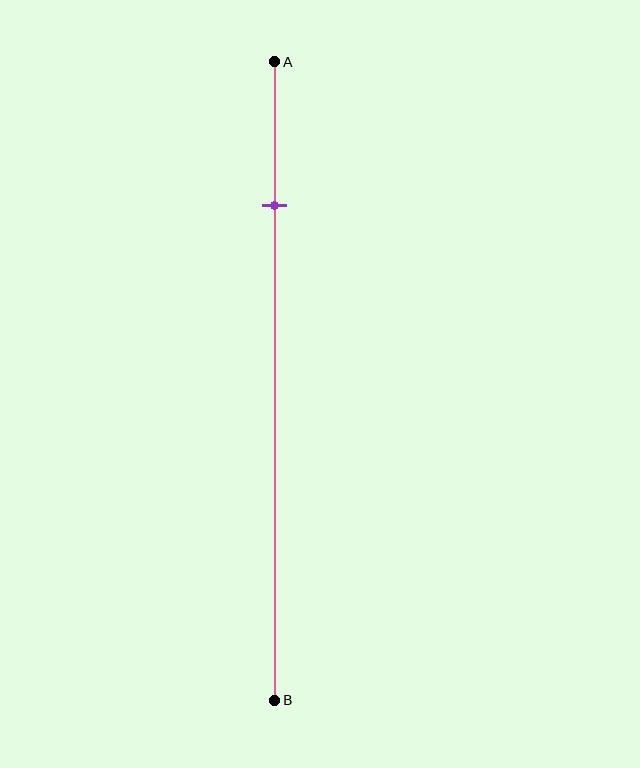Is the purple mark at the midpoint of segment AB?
No, the mark is at about 25% from A, not at the 50% midpoint.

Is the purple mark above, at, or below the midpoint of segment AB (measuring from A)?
The purple mark is above the midpoint of segment AB.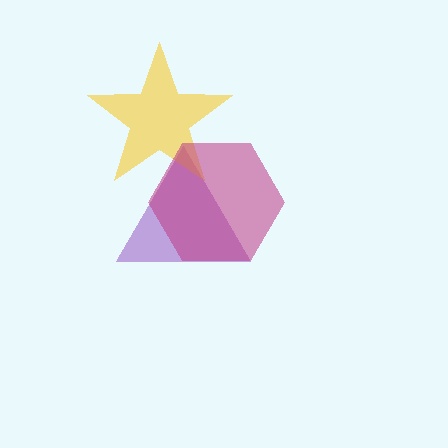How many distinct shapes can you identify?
There are 3 distinct shapes: a purple triangle, a yellow star, a magenta hexagon.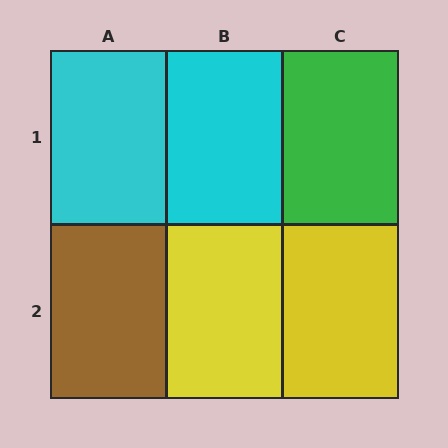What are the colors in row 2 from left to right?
Brown, yellow, yellow.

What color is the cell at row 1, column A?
Cyan.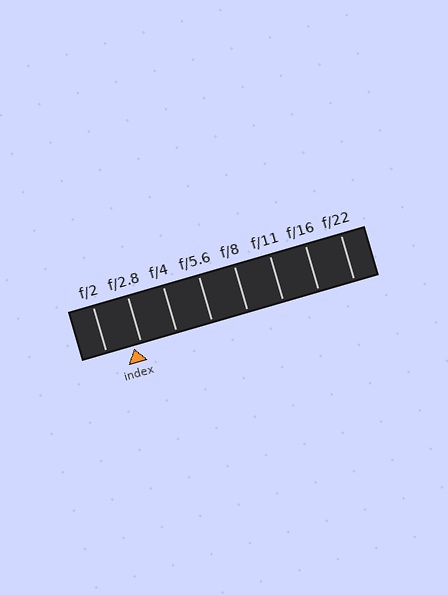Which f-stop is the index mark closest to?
The index mark is closest to f/2.8.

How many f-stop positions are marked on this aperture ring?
There are 8 f-stop positions marked.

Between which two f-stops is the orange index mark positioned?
The index mark is between f/2 and f/2.8.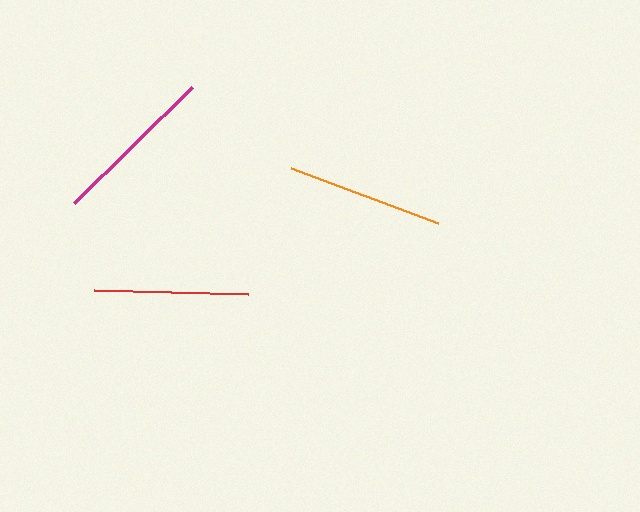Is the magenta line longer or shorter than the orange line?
The magenta line is longer than the orange line.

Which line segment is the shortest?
The red line is the shortest at approximately 154 pixels.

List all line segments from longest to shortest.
From longest to shortest: magenta, orange, red.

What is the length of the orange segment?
The orange segment is approximately 157 pixels long.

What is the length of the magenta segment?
The magenta segment is approximately 166 pixels long.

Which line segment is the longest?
The magenta line is the longest at approximately 166 pixels.